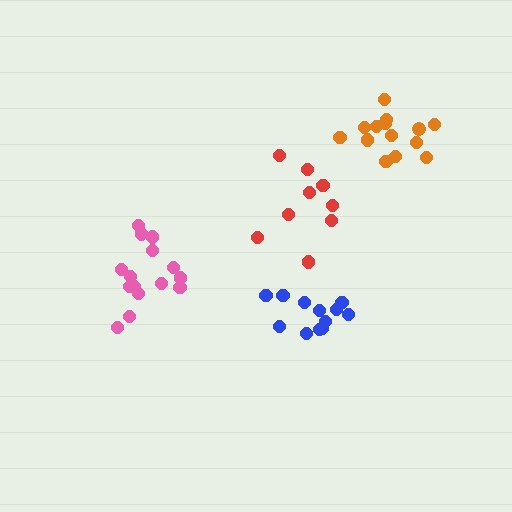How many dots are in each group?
Group 1: 12 dots, Group 2: 15 dots, Group 3: 9 dots, Group 4: 14 dots (50 total).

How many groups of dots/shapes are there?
There are 4 groups.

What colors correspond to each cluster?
The clusters are colored: blue, pink, red, orange.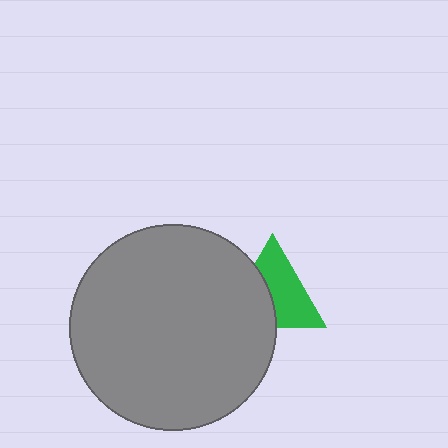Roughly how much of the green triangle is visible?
About half of it is visible (roughly 58%).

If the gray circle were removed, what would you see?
You would see the complete green triangle.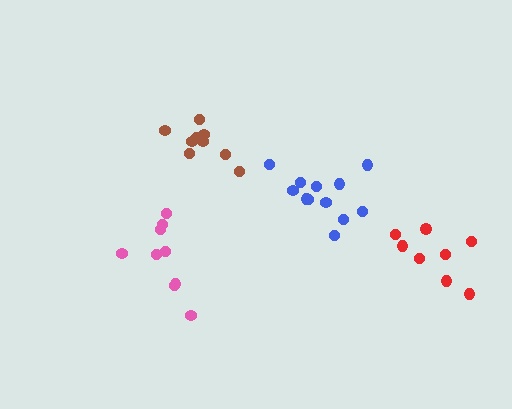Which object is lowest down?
The red cluster is bottommost.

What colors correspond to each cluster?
The clusters are colored: red, blue, pink, brown.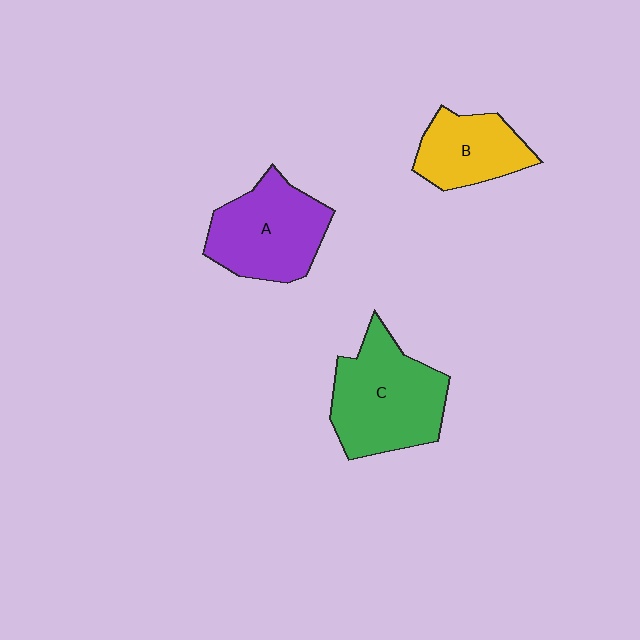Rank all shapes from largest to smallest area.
From largest to smallest: C (green), A (purple), B (yellow).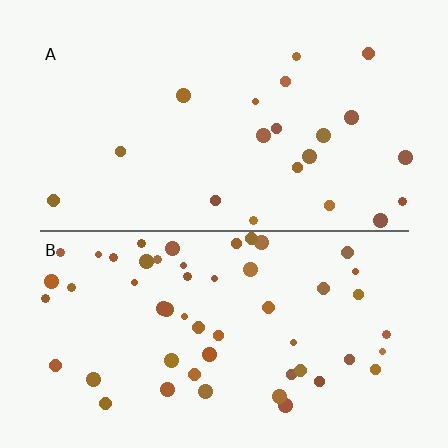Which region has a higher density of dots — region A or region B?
B (the bottom).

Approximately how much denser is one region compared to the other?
Approximately 2.6× — region B over region A.